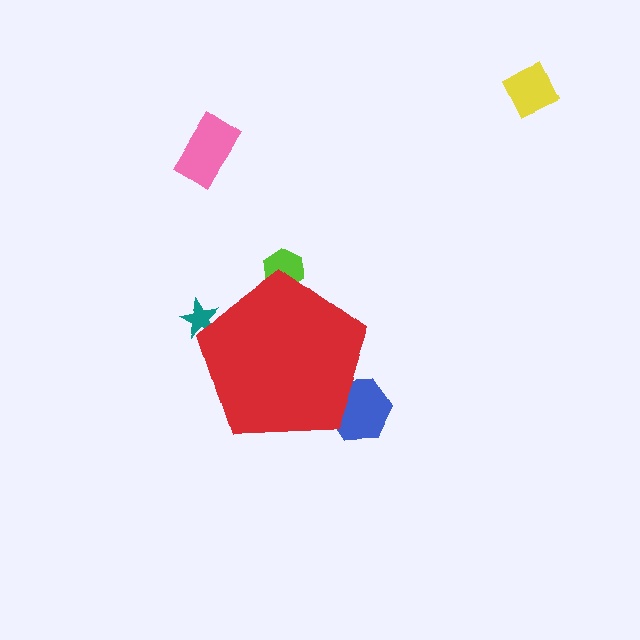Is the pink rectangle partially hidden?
No, the pink rectangle is fully visible.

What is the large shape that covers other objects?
A red pentagon.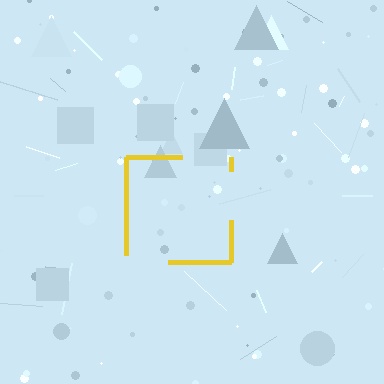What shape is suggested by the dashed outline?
The dashed outline suggests a square.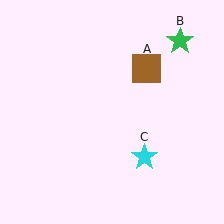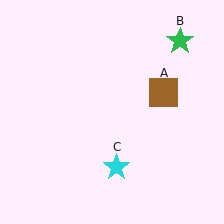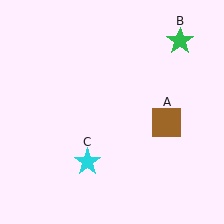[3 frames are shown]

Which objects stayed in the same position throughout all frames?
Green star (object B) remained stationary.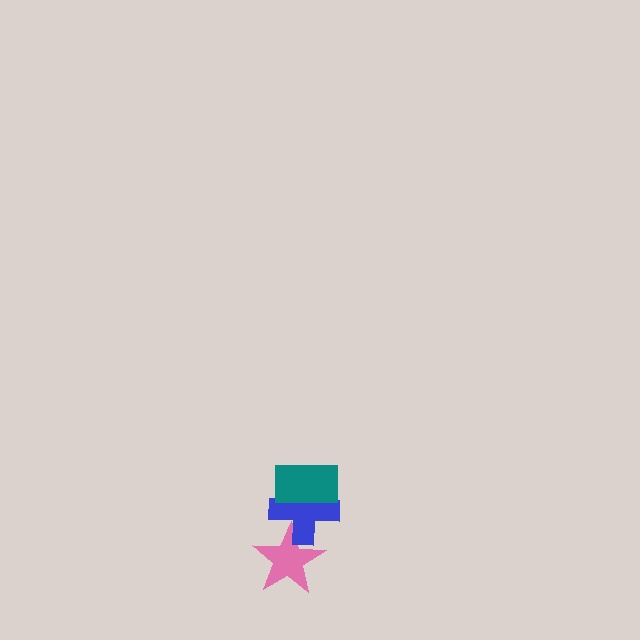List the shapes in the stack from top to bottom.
From top to bottom: the teal rectangle, the blue cross, the pink star.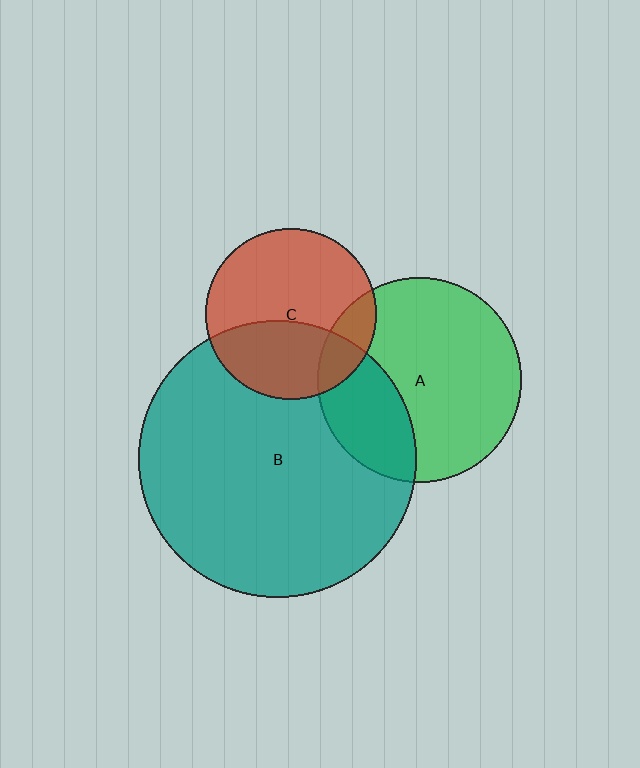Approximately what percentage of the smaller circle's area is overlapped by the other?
Approximately 15%.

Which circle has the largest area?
Circle B (teal).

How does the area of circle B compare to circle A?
Approximately 1.8 times.